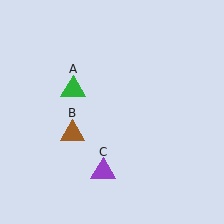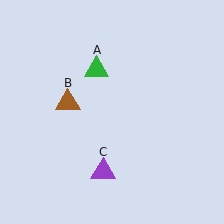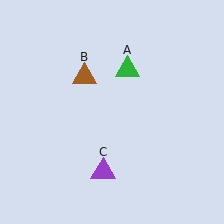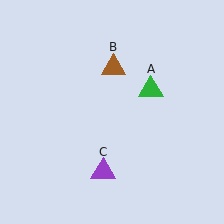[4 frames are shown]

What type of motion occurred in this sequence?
The green triangle (object A), brown triangle (object B) rotated clockwise around the center of the scene.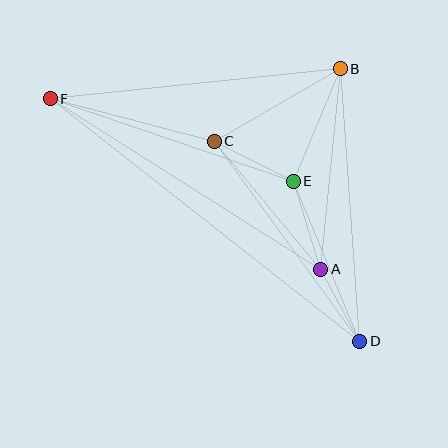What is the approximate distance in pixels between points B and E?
The distance between B and E is approximately 122 pixels.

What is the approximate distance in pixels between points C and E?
The distance between C and E is approximately 89 pixels.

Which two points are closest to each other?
Points A and D are closest to each other.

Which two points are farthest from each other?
Points D and F are farthest from each other.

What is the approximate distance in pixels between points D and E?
The distance between D and E is approximately 173 pixels.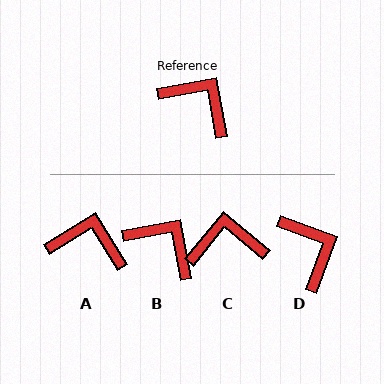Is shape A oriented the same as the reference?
No, it is off by about 22 degrees.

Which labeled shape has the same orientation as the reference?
B.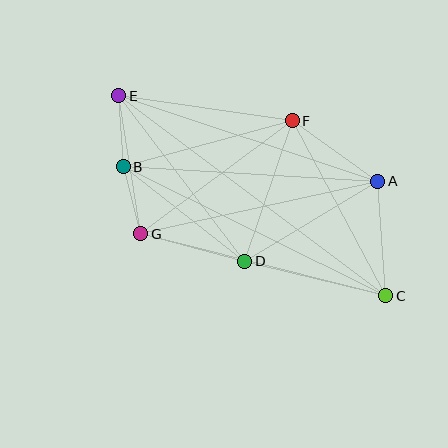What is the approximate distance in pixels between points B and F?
The distance between B and F is approximately 175 pixels.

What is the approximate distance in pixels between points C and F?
The distance between C and F is approximately 198 pixels.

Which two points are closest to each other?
Points B and G are closest to each other.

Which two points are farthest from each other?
Points C and E are farthest from each other.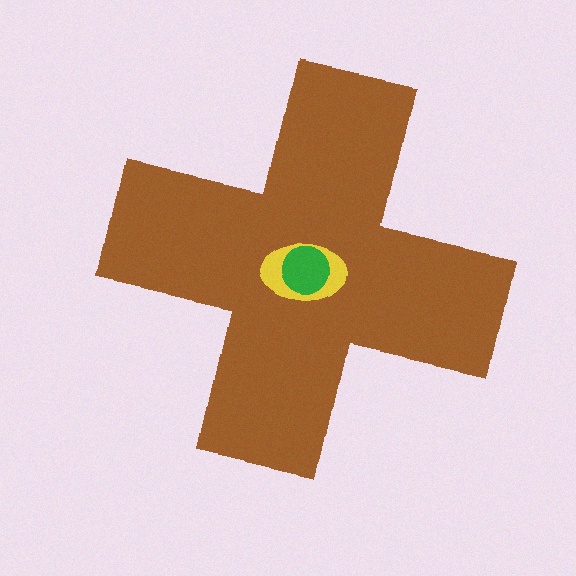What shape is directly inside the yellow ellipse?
The green circle.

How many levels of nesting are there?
3.